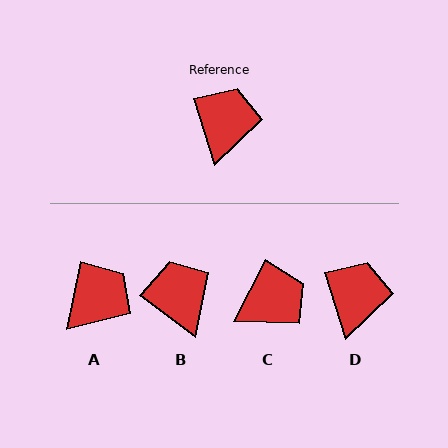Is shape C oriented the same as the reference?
No, it is off by about 45 degrees.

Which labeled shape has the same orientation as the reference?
D.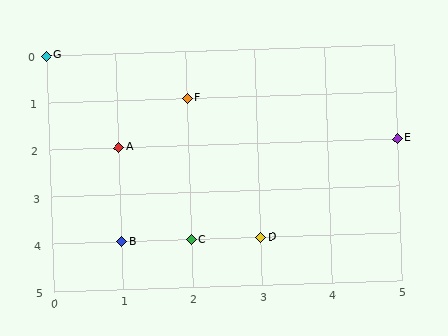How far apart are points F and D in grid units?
Points F and D are 1 column and 3 rows apart (about 3.2 grid units diagonally).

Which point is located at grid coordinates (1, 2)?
Point A is at (1, 2).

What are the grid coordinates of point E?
Point E is at grid coordinates (5, 2).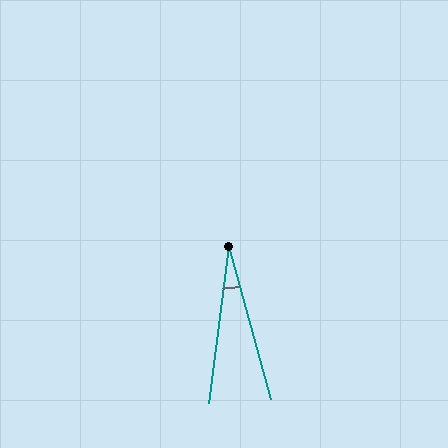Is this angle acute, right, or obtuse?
It is acute.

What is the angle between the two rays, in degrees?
Approximately 23 degrees.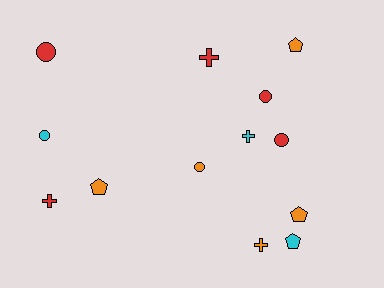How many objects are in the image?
There are 13 objects.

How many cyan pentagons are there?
There is 1 cyan pentagon.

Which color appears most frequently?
Red, with 5 objects.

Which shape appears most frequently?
Circle, with 5 objects.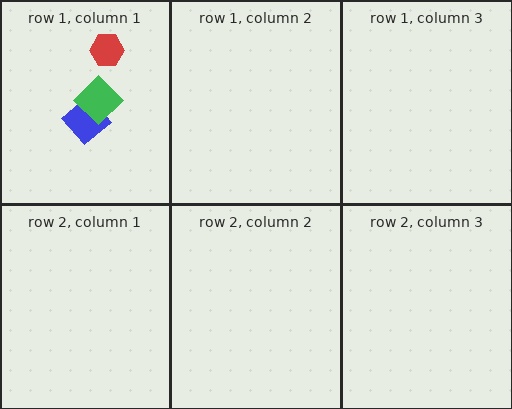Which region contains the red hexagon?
The row 1, column 1 region.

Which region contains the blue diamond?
The row 1, column 1 region.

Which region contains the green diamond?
The row 1, column 1 region.